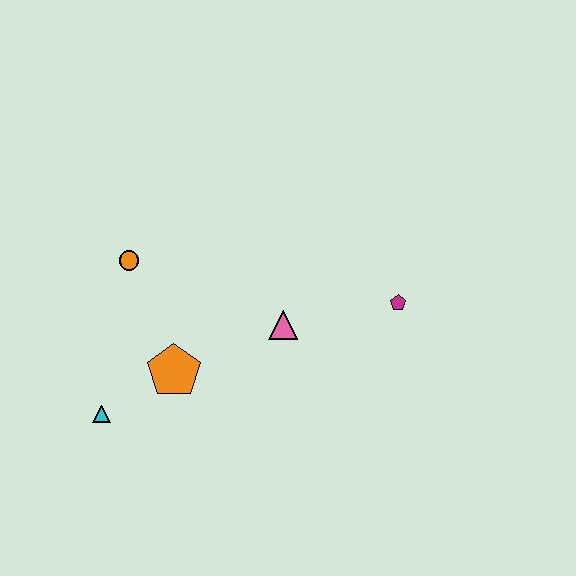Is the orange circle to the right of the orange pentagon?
No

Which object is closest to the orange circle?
The orange pentagon is closest to the orange circle.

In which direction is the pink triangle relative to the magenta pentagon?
The pink triangle is to the left of the magenta pentagon.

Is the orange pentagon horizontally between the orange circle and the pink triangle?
Yes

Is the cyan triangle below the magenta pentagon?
Yes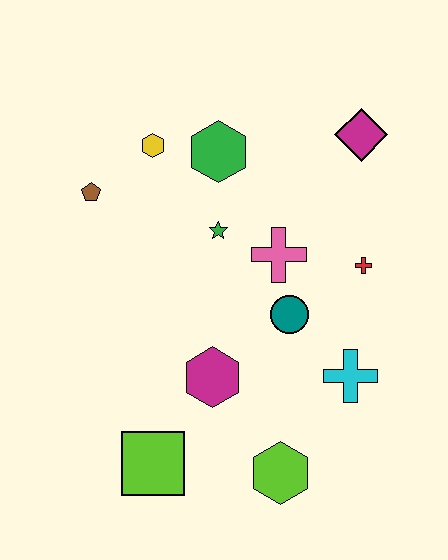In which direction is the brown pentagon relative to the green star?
The brown pentagon is to the left of the green star.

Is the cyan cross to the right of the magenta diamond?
No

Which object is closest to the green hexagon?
The yellow hexagon is closest to the green hexagon.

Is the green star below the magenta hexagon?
No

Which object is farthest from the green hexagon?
The lime hexagon is farthest from the green hexagon.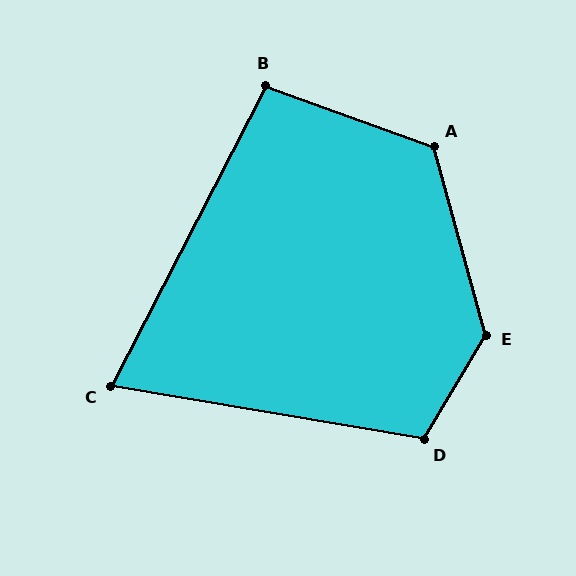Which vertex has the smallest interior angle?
C, at approximately 72 degrees.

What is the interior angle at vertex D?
Approximately 111 degrees (obtuse).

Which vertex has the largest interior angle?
E, at approximately 134 degrees.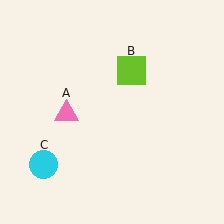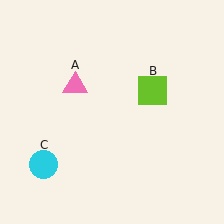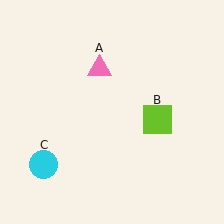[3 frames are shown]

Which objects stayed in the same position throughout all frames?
Cyan circle (object C) remained stationary.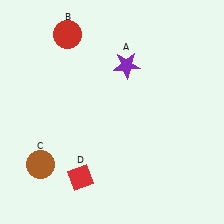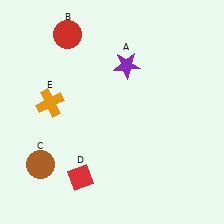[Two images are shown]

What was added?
An orange cross (E) was added in Image 2.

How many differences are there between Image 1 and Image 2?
There is 1 difference between the two images.